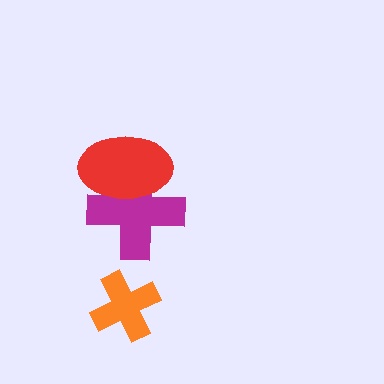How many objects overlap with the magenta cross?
1 object overlaps with the magenta cross.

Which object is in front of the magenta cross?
The red ellipse is in front of the magenta cross.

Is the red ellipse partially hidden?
No, no other shape covers it.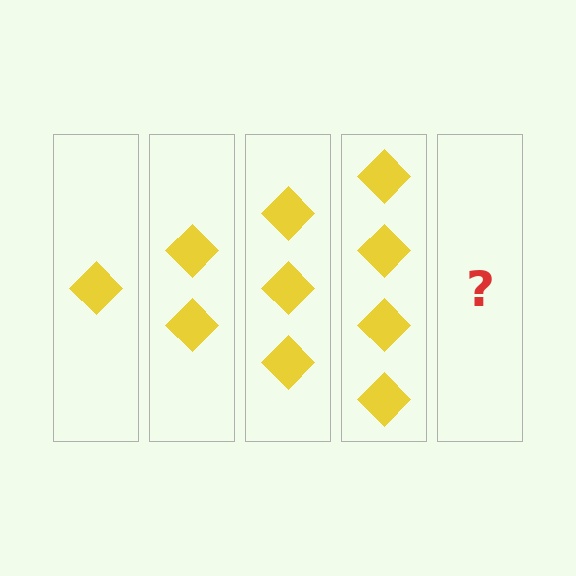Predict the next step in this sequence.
The next step is 5 diamonds.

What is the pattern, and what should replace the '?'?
The pattern is that each step adds one more diamond. The '?' should be 5 diamonds.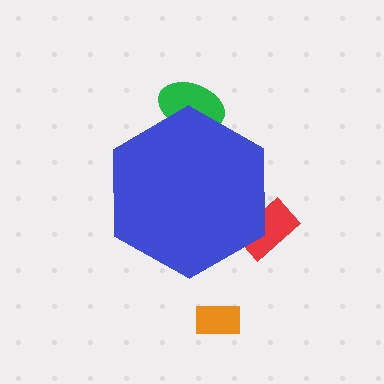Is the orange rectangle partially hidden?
No, the orange rectangle is fully visible.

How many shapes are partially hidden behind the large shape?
2 shapes are partially hidden.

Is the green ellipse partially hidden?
Yes, the green ellipse is partially hidden behind the blue hexagon.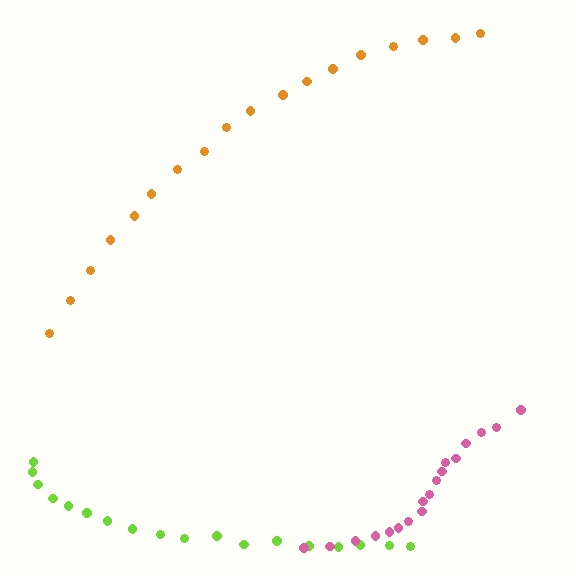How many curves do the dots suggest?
There are 3 distinct paths.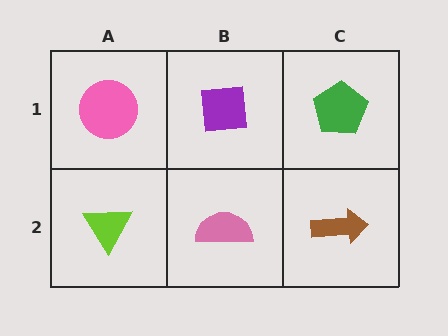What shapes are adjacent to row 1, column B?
A pink semicircle (row 2, column B), a pink circle (row 1, column A), a green pentagon (row 1, column C).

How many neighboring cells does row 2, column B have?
3.